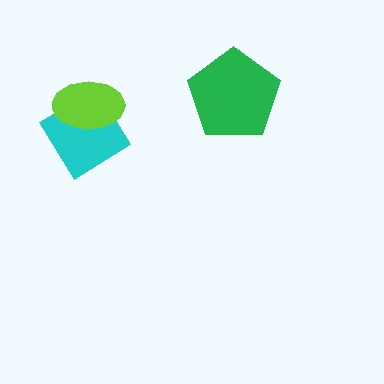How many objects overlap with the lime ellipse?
1 object overlaps with the lime ellipse.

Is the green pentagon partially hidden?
No, no other shape covers it.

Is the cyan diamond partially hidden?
Yes, it is partially covered by another shape.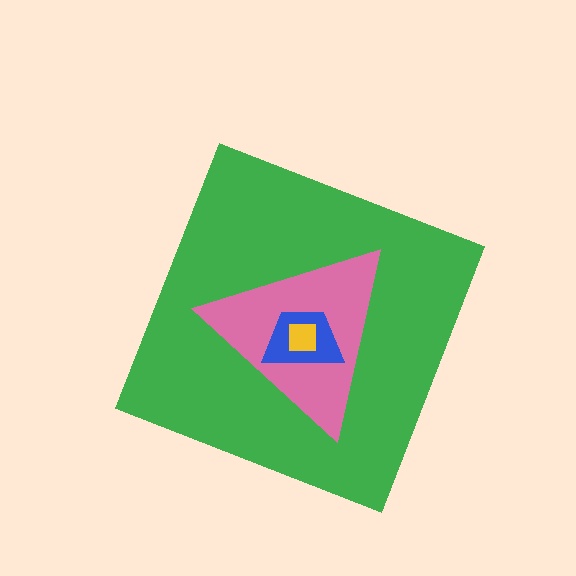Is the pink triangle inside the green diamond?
Yes.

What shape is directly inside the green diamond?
The pink triangle.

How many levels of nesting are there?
4.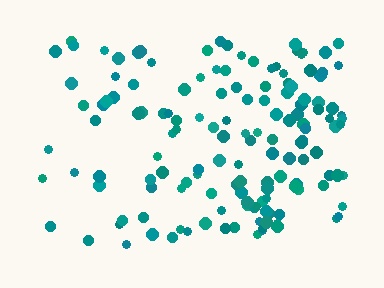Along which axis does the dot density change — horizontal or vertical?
Horizontal.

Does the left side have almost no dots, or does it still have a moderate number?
Still a moderate number, just noticeably fewer than the right.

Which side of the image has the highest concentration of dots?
The right.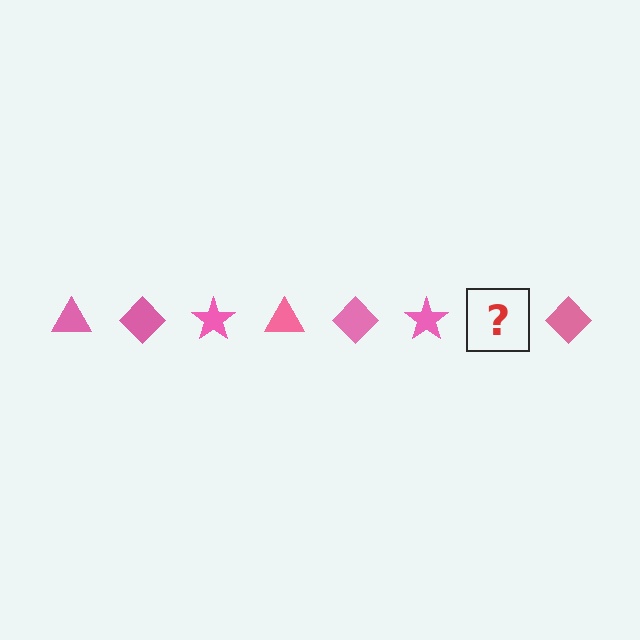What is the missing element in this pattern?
The missing element is a pink triangle.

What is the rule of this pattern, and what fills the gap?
The rule is that the pattern cycles through triangle, diamond, star shapes in pink. The gap should be filled with a pink triangle.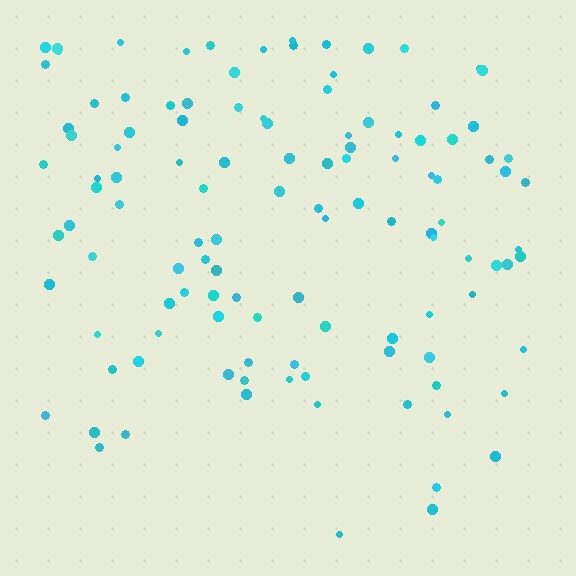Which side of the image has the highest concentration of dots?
The top.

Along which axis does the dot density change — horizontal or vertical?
Vertical.